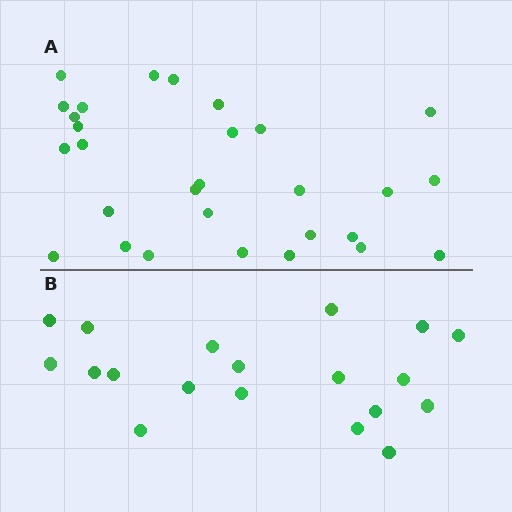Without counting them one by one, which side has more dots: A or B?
Region A (the top region) has more dots.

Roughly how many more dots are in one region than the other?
Region A has roughly 10 or so more dots than region B.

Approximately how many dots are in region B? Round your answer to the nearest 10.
About 20 dots. (The exact count is 19, which rounds to 20.)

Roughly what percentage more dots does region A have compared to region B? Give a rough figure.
About 55% more.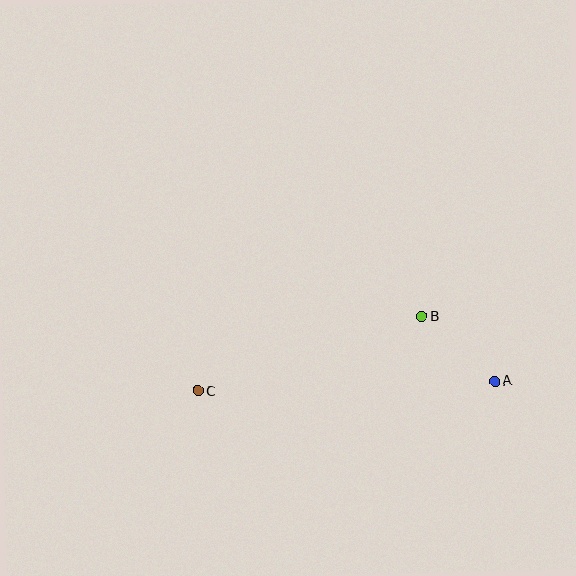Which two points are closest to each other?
Points A and B are closest to each other.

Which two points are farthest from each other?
Points A and C are farthest from each other.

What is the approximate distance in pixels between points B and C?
The distance between B and C is approximately 236 pixels.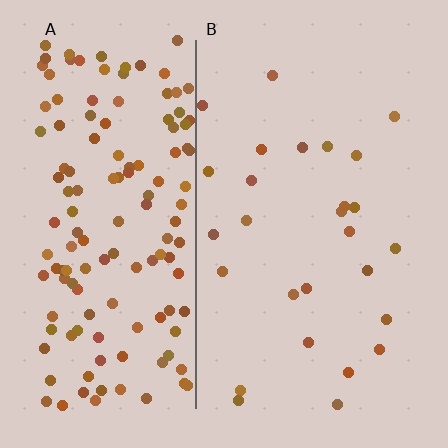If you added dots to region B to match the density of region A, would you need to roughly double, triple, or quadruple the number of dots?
Approximately quadruple.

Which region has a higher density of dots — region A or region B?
A (the left).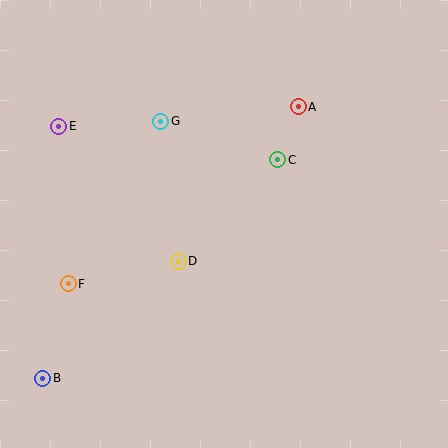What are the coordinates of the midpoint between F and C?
The midpoint between F and C is at (173, 222).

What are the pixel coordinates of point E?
Point E is at (59, 126).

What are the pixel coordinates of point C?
Point C is at (278, 160).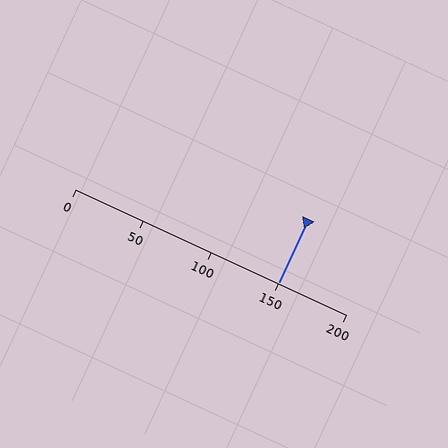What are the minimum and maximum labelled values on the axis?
The axis runs from 0 to 200.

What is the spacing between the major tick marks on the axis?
The major ticks are spaced 50 apart.